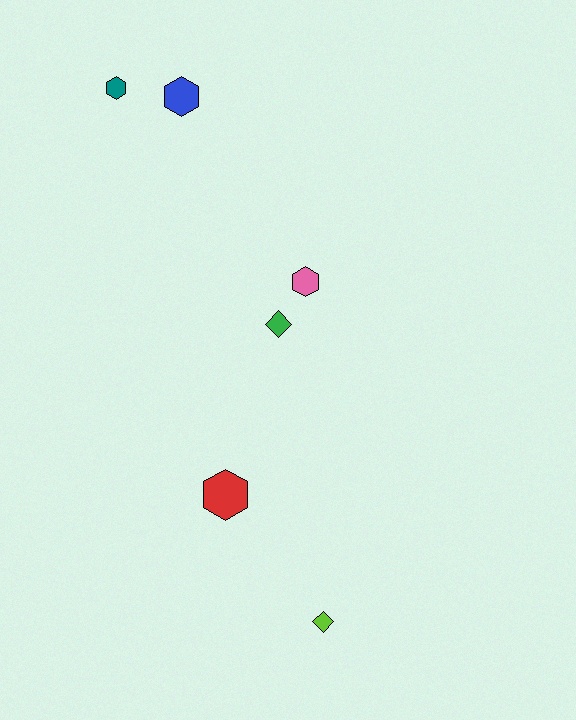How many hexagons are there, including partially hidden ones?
There are 4 hexagons.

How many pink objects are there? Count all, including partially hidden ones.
There is 1 pink object.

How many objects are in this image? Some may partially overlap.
There are 6 objects.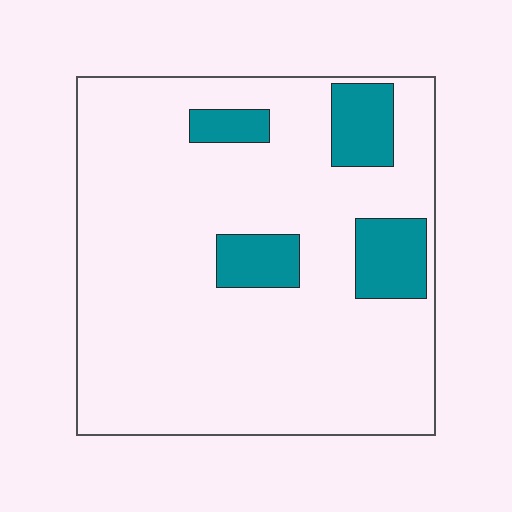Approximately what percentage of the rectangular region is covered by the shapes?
Approximately 15%.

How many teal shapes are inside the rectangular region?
4.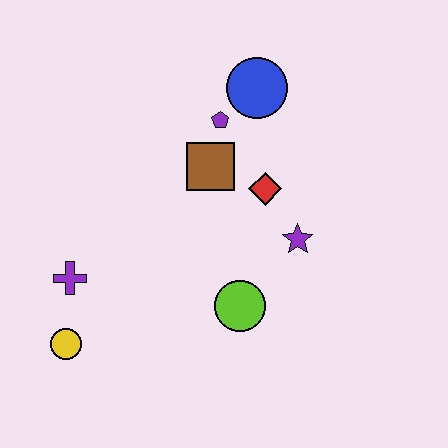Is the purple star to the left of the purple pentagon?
No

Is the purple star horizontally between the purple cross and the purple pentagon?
No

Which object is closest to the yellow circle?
The purple cross is closest to the yellow circle.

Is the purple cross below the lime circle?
No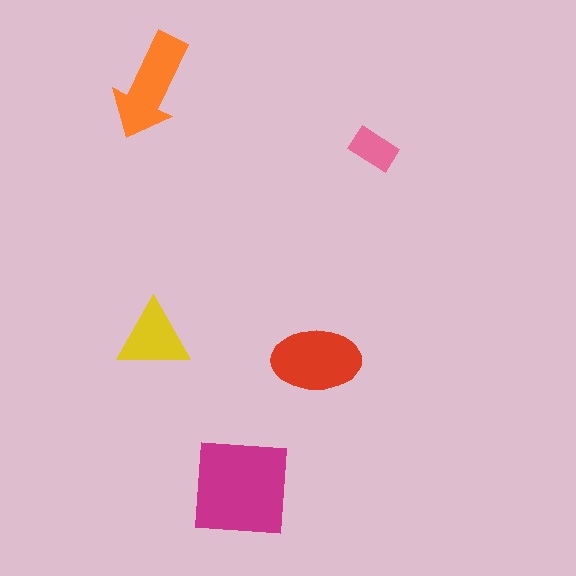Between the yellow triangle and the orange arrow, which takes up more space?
The orange arrow.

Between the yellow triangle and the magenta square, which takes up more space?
The magenta square.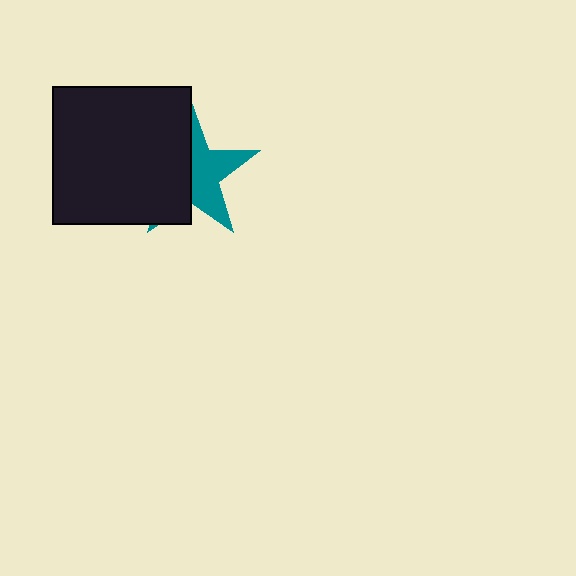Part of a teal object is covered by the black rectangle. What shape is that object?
It is a star.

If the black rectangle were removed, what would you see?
You would see the complete teal star.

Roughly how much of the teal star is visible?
About half of it is visible (roughly 50%).